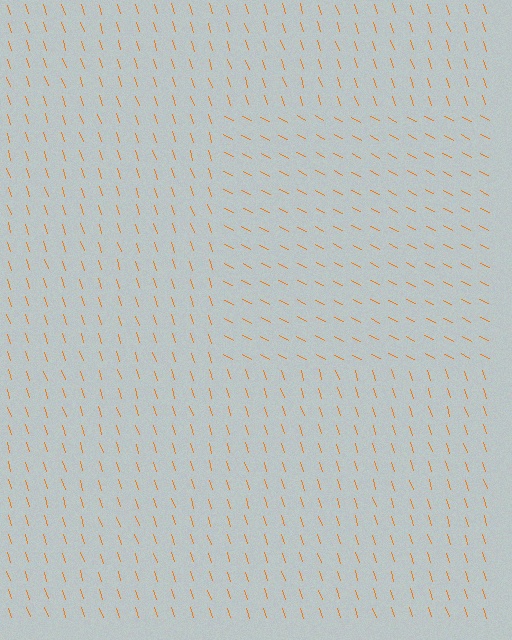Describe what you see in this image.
The image is filled with small orange line segments. A rectangle region in the image has lines oriented differently from the surrounding lines, creating a visible texture boundary.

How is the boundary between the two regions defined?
The boundary is defined purely by a change in line orientation (approximately 45 degrees difference). All lines are the same color and thickness.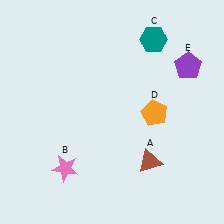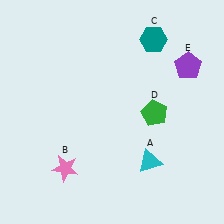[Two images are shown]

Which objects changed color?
A changed from brown to cyan. D changed from orange to green.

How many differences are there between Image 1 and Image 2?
There are 2 differences between the two images.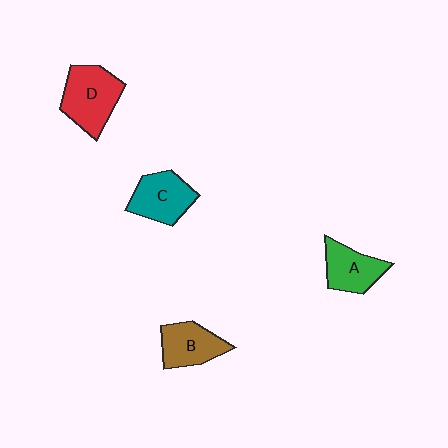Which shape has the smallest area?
Shape A (green).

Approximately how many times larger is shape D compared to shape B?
Approximately 1.3 times.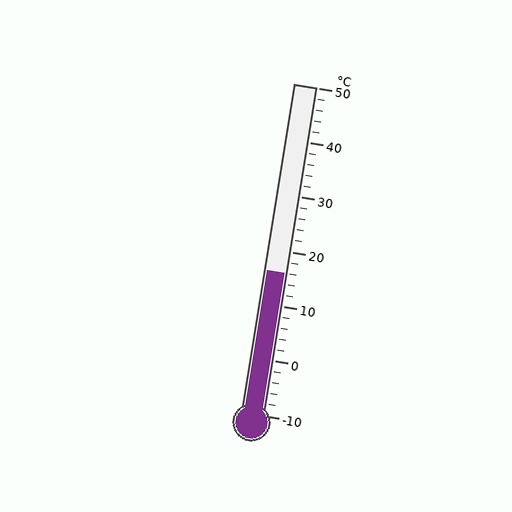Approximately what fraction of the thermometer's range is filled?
The thermometer is filled to approximately 45% of its range.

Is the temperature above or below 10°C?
The temperature is above 10°C.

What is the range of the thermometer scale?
The thermometer scale ranges from -10°C to 50°C.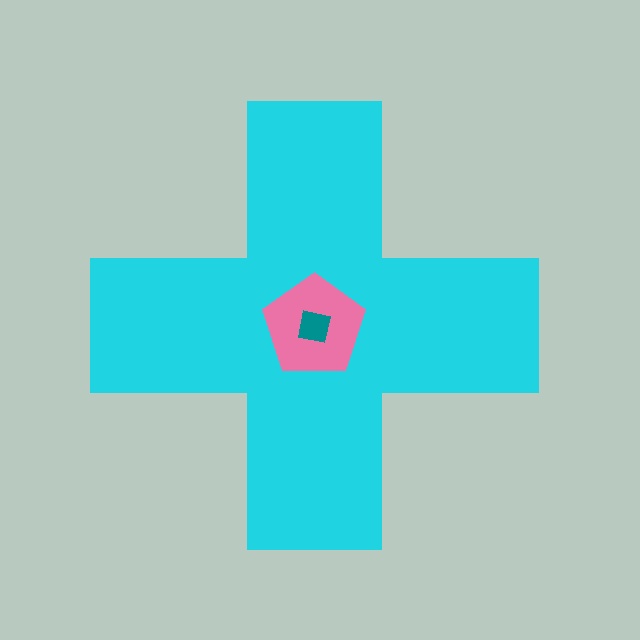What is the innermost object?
The teal square.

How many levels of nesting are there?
3.